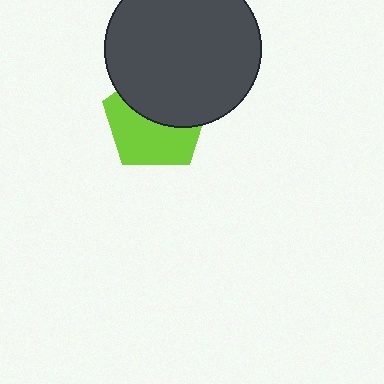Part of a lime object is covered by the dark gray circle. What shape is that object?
It is a pentagon.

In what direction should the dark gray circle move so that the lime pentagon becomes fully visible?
The dark gray circle should move up. That is the shortest direction to clear the overlap and leave the lime pentagon fully visible.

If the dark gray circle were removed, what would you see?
You would see the complete lime pentagon.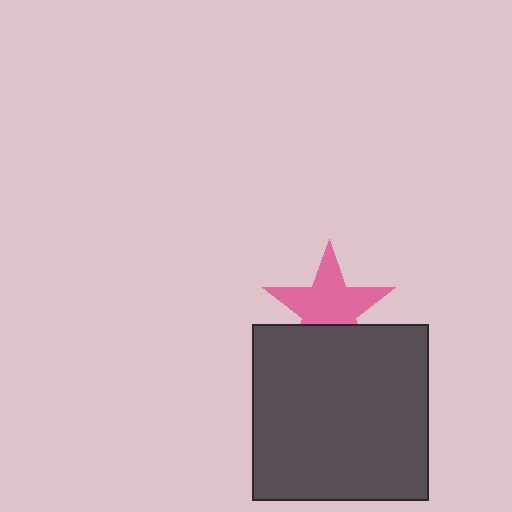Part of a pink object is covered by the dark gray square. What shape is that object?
It is a star.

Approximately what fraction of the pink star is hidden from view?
Roughly 31% of the pink star is hidden behind the dark gray square.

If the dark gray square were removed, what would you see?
You would see the complete pink star.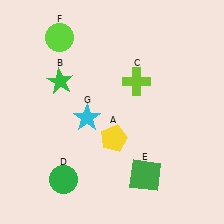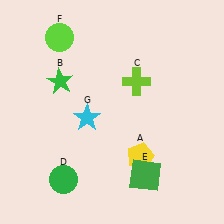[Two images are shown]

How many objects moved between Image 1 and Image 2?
1 object moved between the two images.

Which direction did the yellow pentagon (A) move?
The yellow pentagon (A) moved right.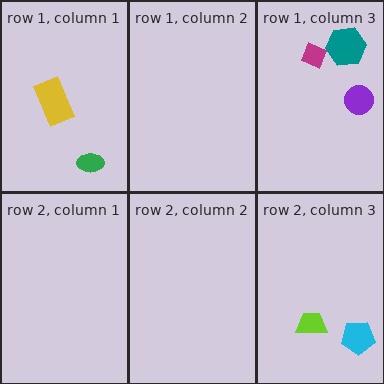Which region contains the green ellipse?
The row 1, column 1 region.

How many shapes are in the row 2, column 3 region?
2.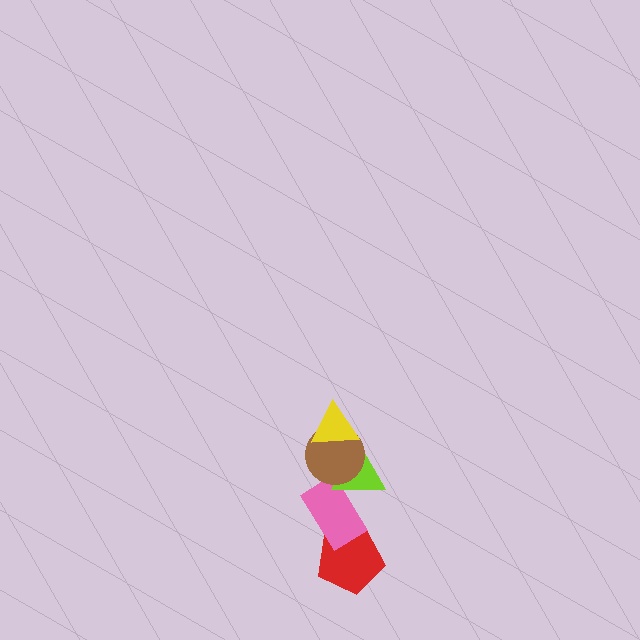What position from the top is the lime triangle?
The lime triangle is 3rd from the top.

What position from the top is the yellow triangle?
The yellow triangle is 1st from the top.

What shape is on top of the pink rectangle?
The lime triangle is on top of the pink rectangle.